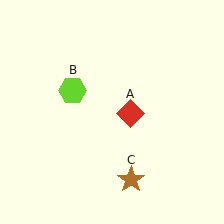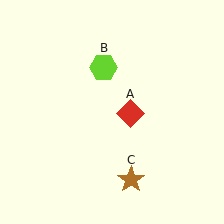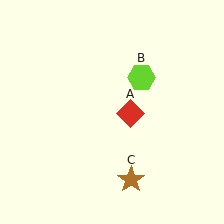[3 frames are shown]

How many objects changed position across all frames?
1 object changed position: lime hexagon (object B).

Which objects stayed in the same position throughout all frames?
Red diamond (object A) and brown star (object C) remained stationary.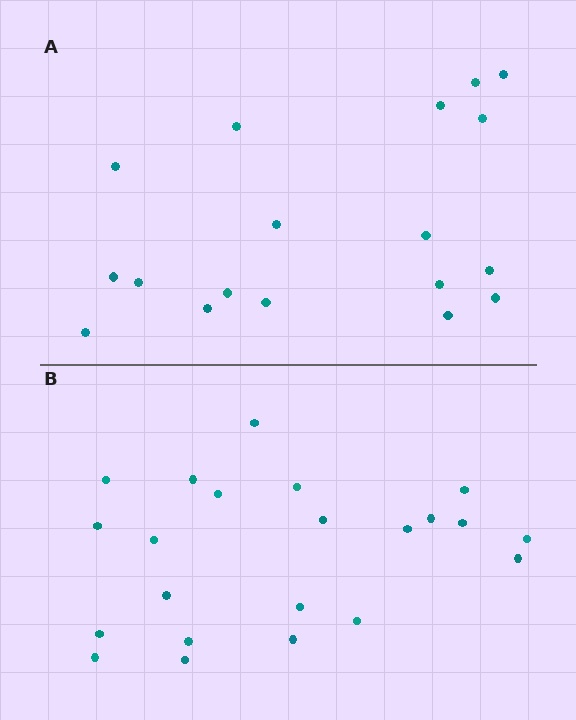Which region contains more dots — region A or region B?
Region B (the bottom region) has more dots.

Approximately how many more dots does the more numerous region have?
Region B has about 4 more dots than region A.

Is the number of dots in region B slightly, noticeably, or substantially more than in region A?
Region B has only slightly more — the two regions are fairly close. The ratio is roughly 1.2 to 1.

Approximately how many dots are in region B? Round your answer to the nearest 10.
About 20 dots. (The exact count is 22, which rounds to 20.)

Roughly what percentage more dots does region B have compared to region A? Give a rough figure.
About 20% more.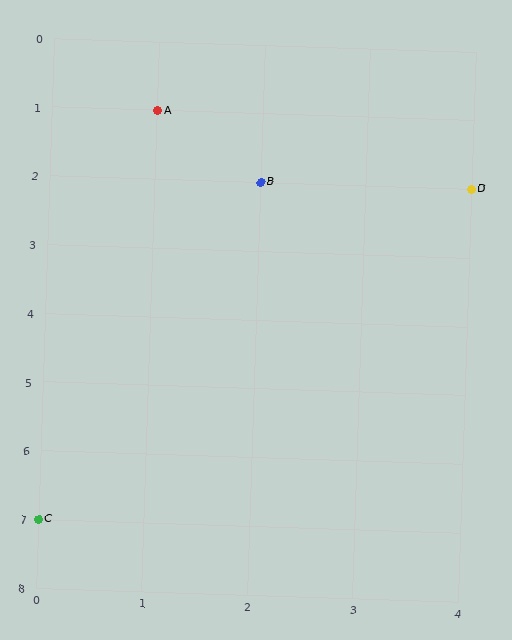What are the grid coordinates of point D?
Point D is at grid coordinates (4, 2).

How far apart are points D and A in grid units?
Points D and A are 3 columns and 1 row apart (about 3.2 grid units diagonally).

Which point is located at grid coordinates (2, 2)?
Point B is at (2, 2).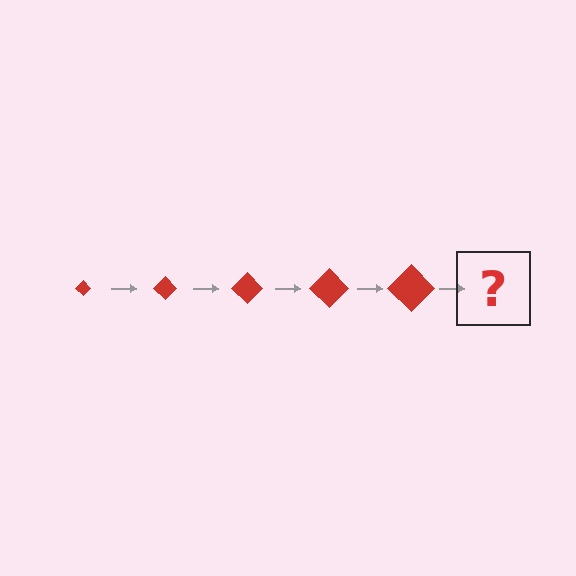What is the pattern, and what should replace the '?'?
The pattern is that the diamond gets progressively larger each step. The '?' should be a red diamond, larger than the previous one.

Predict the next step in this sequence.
The next step is a red diamond, larger than the previous one.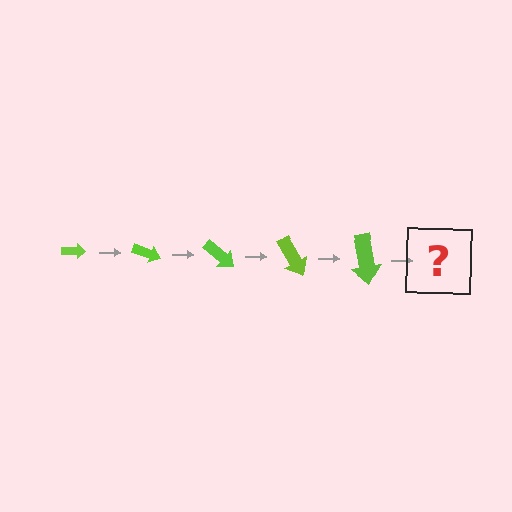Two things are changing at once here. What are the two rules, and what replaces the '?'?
The two rules are that the arrow grows larger each step and it rotates 20 degrees each step. The '?' should be an arrow, larger than the previous one and rotated 100 degrees from the start.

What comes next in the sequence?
The next element should be an arrow, larger than the previous one and rotated 100 degrees from the start.